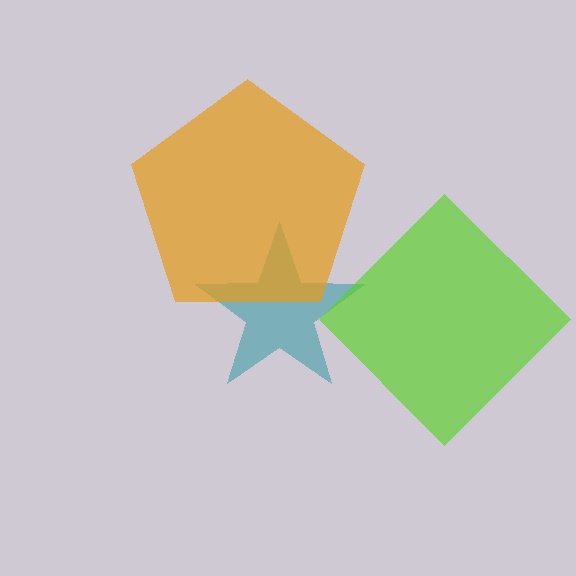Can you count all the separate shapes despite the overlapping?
Yes, there are 3 separate shapes.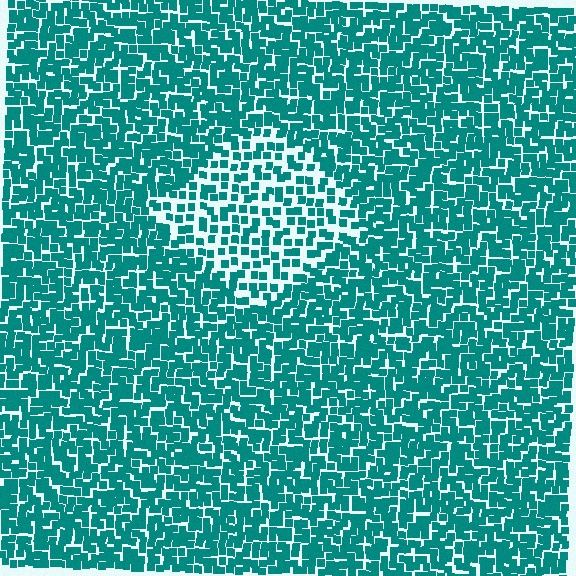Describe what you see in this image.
The image contains small teal elements arranged at two different densities. A diamond-shaped region is visible where the elements are less densely packed than the surrounding area.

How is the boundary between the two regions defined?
The boundary is defined by a change in element density (approximately 1.8x ratio). All elements are the same color, size, and shape.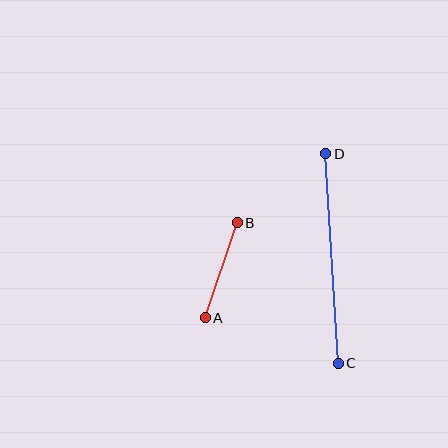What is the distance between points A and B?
The distance is approximately 100 pixels.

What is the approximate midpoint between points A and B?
The midpoint is at approximately (221, 270) pixels.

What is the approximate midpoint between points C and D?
The midpoint is at approximately (332, 258) pixels.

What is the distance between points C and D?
The distance is approximately 210 pixels.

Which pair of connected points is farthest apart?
Points C and D are farthest apart.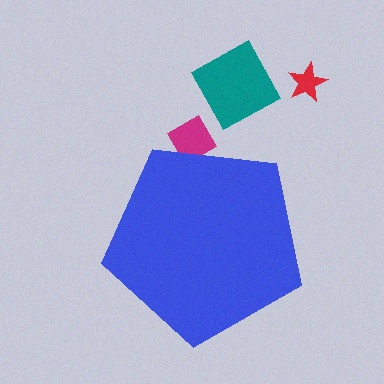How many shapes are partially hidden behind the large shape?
1 shape is partially hidden.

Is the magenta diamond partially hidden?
Yes, the magenta diamond is partially hidden behind the blue pentagon.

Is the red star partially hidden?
No, the red star is fully visible.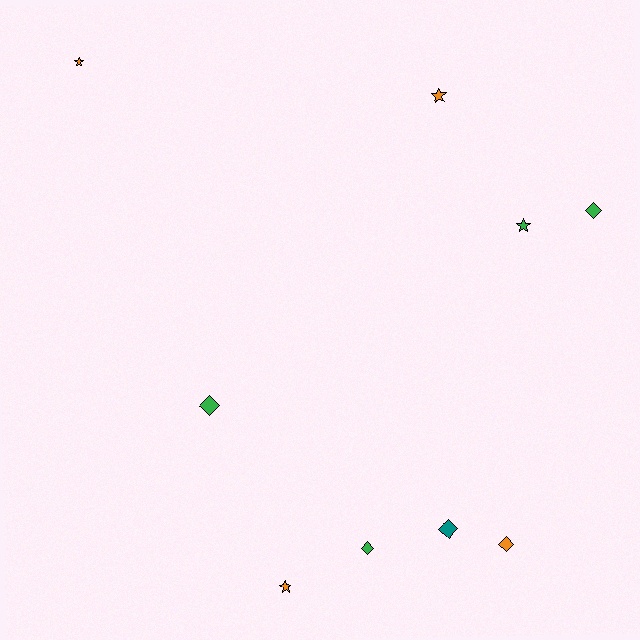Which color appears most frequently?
Orange, with 4 objects.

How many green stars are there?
There is 1 green star.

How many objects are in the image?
There are 9 objects.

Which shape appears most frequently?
Diamond, with 5 objects.